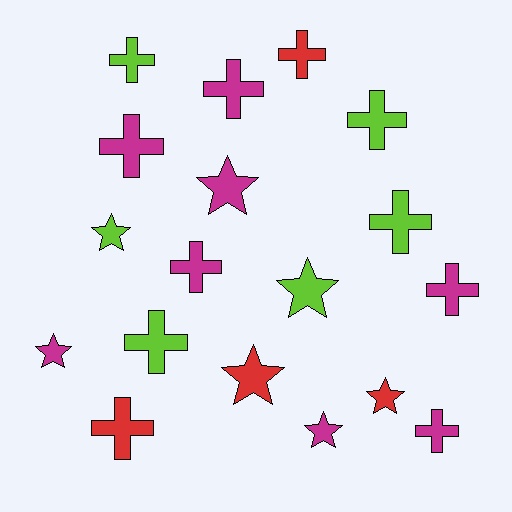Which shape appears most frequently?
Cross, with 11 objects.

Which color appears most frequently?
Magenta, with 8 objects.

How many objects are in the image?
There are 18 objects.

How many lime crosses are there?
There are 4 lime crosses.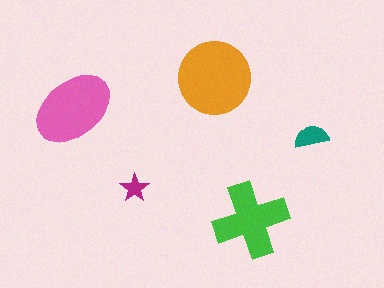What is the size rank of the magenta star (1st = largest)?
5th.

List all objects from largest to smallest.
The orange circle, the pink ellipse, the green cross, the teal semicircle, the magenta star.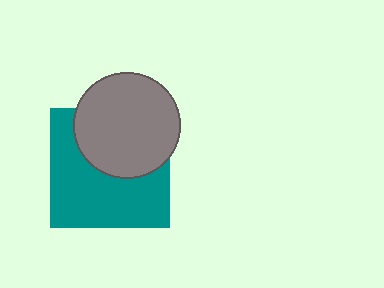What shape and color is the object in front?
The object in front is a gray circle.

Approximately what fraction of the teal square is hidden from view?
Roughly 42% of the teal square is hidden behind the gray circle.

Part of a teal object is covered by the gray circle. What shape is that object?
It is a square.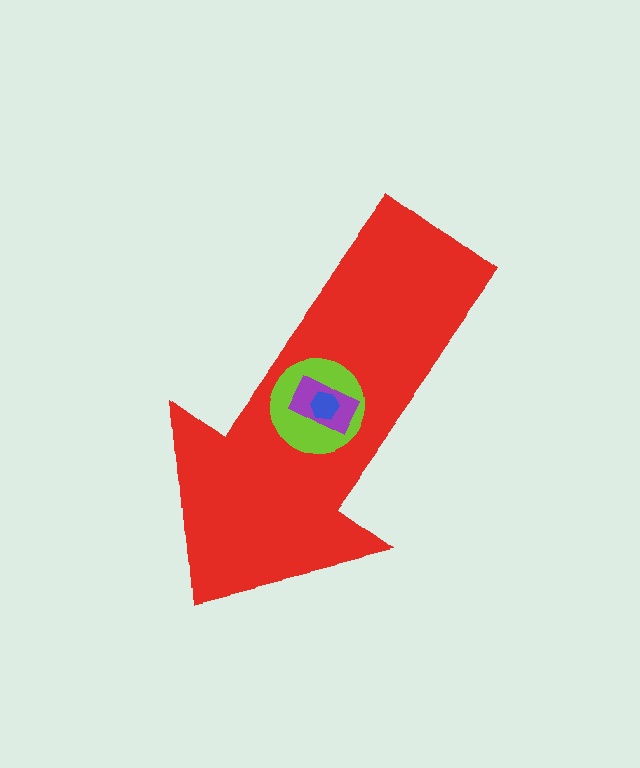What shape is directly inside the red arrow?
The lime circle.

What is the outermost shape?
The red arrow.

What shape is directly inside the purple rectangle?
The blue hexagon.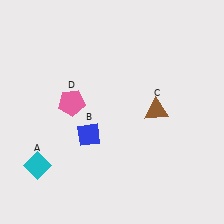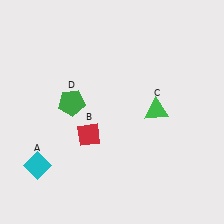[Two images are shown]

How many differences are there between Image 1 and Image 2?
There are 3 differences between the two images.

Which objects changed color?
B changed from blue to red. C changed from brown to green. D changed from pink to green.